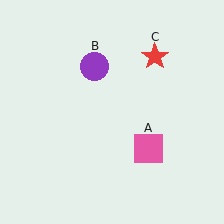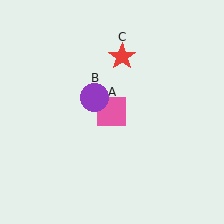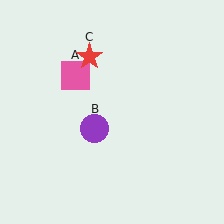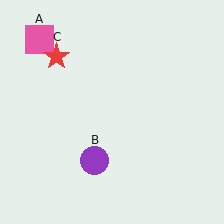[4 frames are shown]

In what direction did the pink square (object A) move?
The pink square (object A) moved up and to the left.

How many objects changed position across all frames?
3 objects changed position: pink square (object A), purple circle (object B), red star (object C).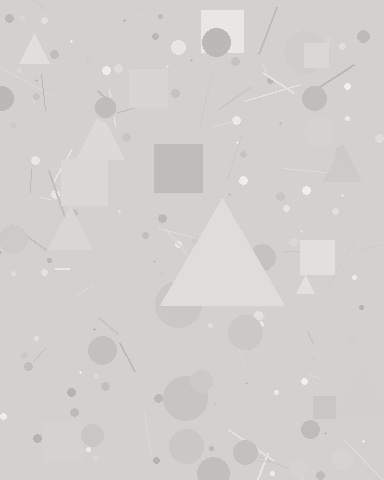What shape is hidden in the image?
A triangle is hidden in the image.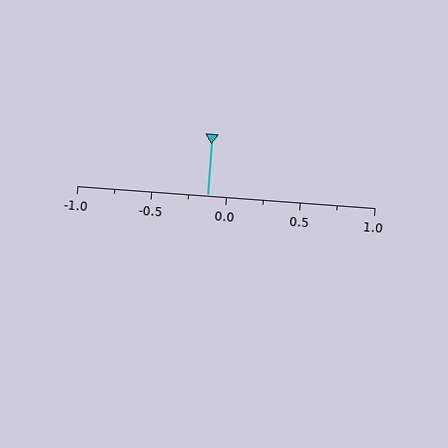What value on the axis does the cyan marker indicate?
The marker indicates approximately -0.12.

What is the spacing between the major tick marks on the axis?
The major ticks are spaced 0.5 apart.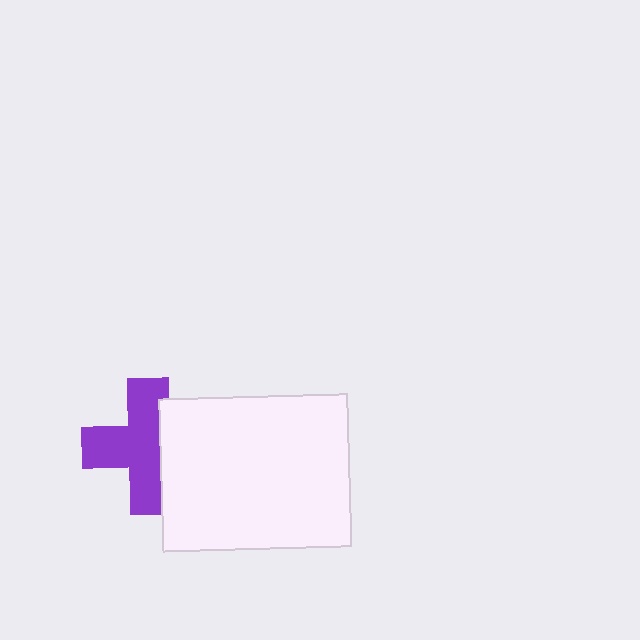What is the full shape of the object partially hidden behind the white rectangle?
The partially hidden object is a purple cross.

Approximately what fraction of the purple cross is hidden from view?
Roughly 35% of the purple cross is hidden behind the white rectangle.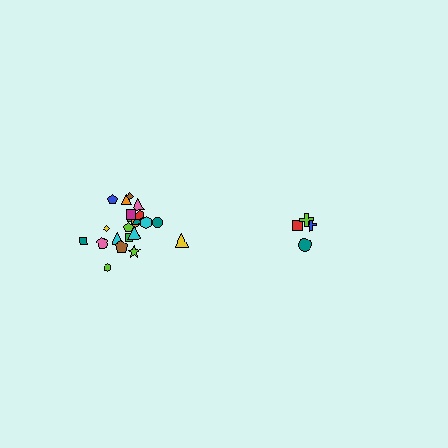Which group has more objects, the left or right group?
The left group.